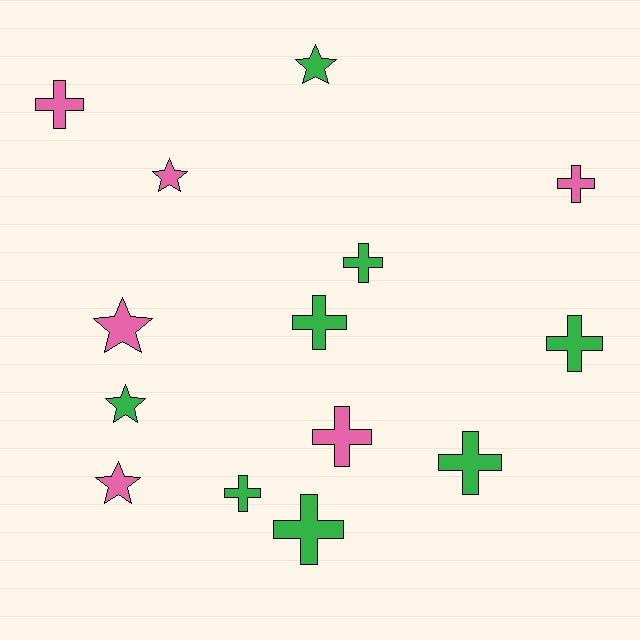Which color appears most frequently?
Green, with 8 objects.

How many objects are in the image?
There are 14 objects.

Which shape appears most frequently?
Cross, with 9 objects.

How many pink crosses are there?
There are 3 pink crosses.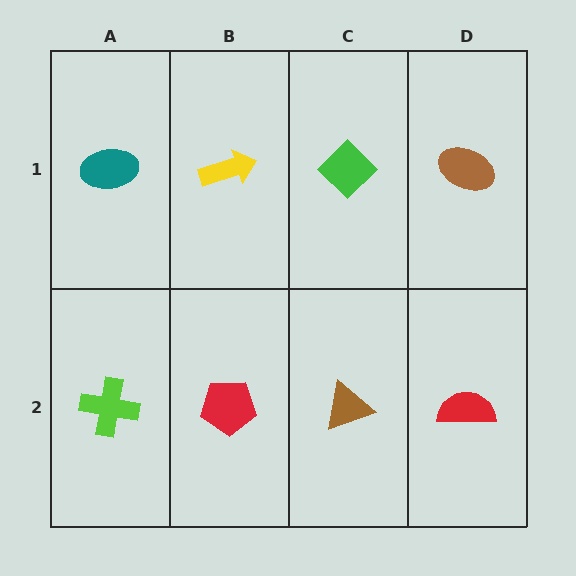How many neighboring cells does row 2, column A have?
2.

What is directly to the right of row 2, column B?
A brown triangle.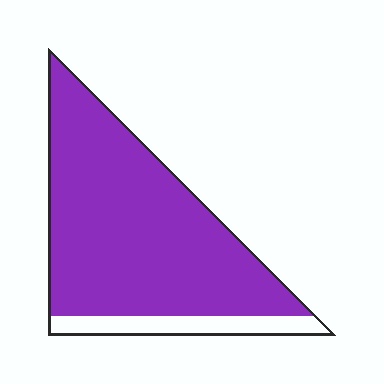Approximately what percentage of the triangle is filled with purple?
Approximately 85%.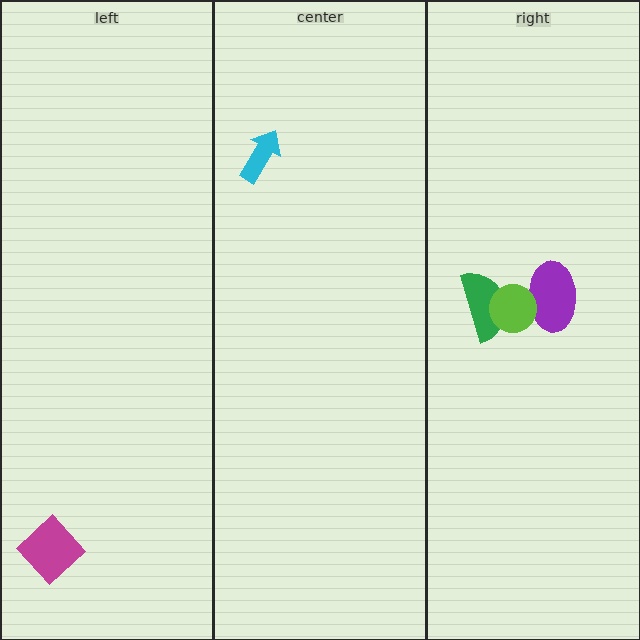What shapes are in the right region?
The purple ellipse, the green semicircle, the lime circle.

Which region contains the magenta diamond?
The left region.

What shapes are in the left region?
The magenta diamond.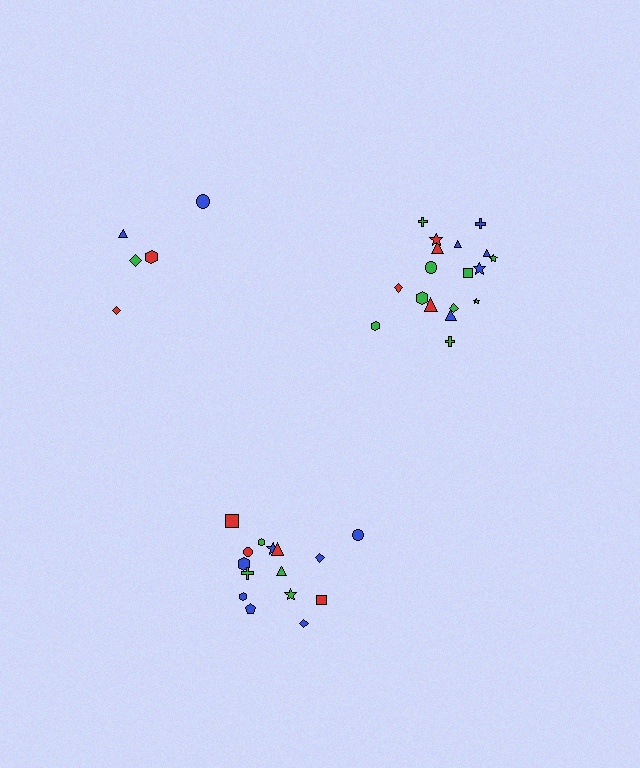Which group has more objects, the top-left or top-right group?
The top-right group.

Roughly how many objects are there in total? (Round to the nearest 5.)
Roughly 40 objects in total.